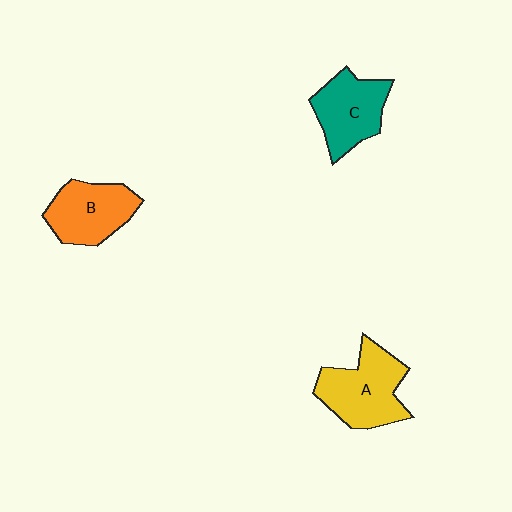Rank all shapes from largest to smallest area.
From largest to smallest: A (yellow), B (orange), C (teal).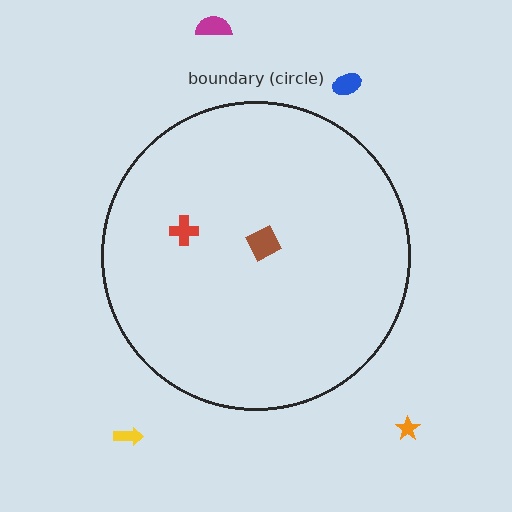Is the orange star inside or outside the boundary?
Outside.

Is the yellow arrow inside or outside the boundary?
Outside.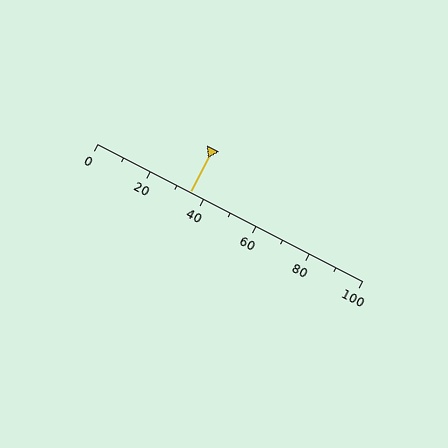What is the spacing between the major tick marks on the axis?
The major ticks are spaced 20 apart.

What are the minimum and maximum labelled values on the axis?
The axis runs from 0 to 100.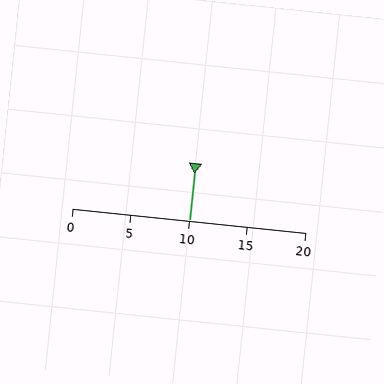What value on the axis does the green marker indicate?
The marker indicates approximately 10.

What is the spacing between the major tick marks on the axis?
The major ticks are spaced 5 apart.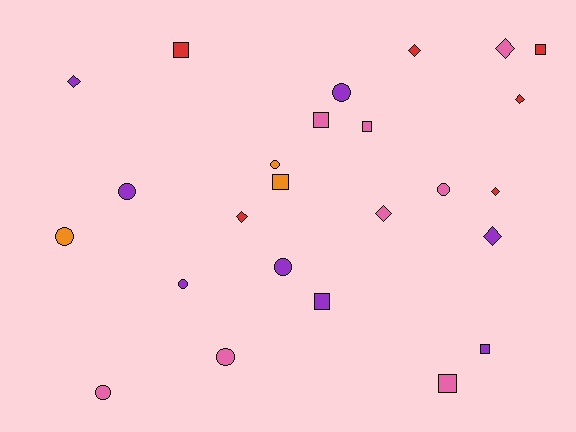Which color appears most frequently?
Purple, with 8 objects.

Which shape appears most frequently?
Circle, with 9 objects.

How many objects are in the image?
There are 25 objects.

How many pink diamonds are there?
There are 2 pink diamonds.